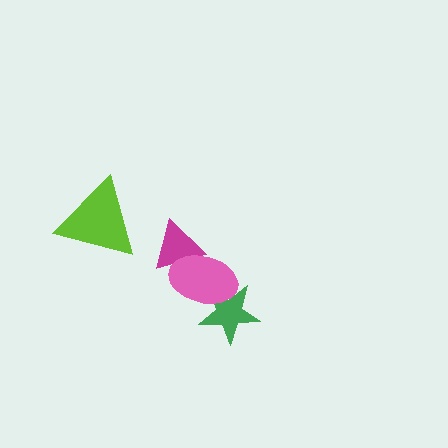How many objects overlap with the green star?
1 object overlaps with the green star.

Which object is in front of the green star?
The pink ellipse is in front of the green star.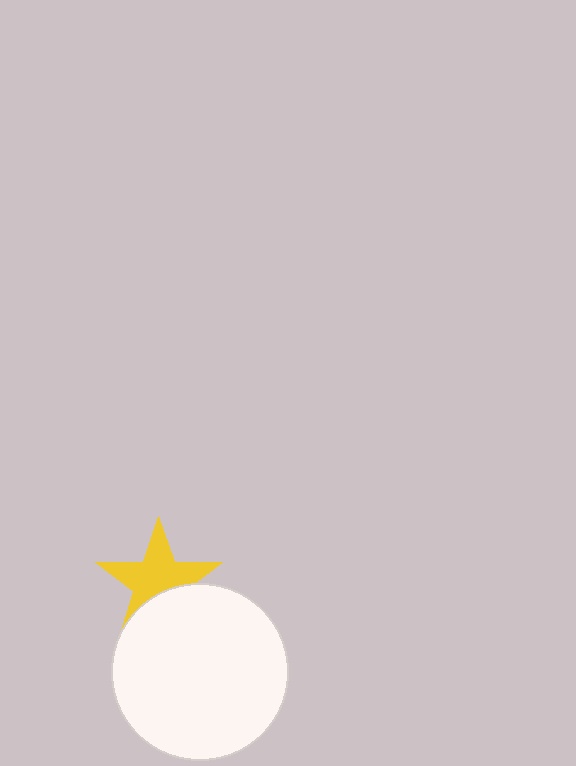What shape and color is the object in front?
The object in front is a white circle.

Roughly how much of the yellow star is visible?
Most of it is visible (roughly 68%).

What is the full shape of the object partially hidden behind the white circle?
The partially hidden object is a yellow star.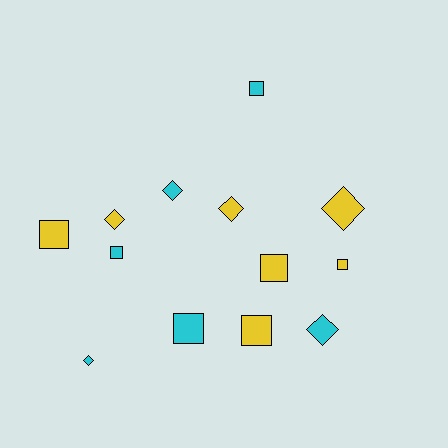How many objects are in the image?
There are 13 objects.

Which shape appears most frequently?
Square, with 7 objects.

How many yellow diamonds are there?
There are 3 yellow diamonds.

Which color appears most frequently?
Yellow, with 7 objects.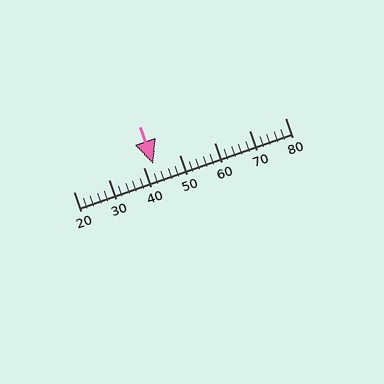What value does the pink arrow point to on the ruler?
The pink arrow points to approximately 43.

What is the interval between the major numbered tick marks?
The major tick marks are spaced 10 units apart.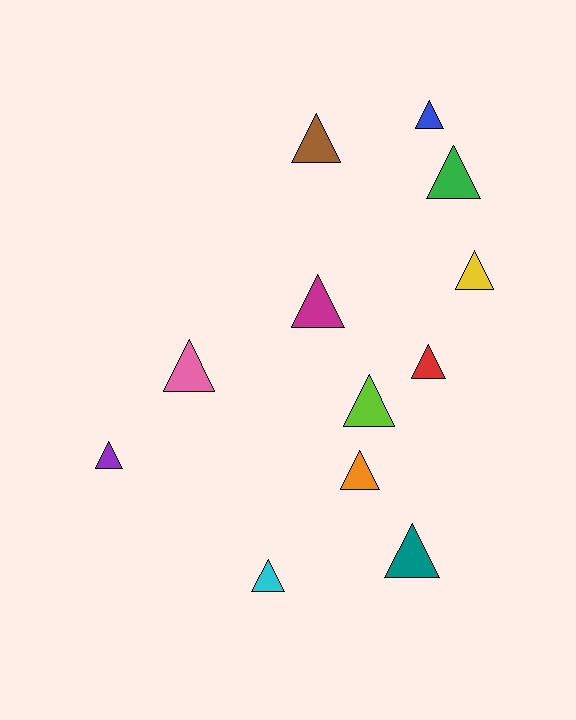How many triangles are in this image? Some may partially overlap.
There are 12 triangles.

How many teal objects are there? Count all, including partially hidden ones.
There is 1 teal object.